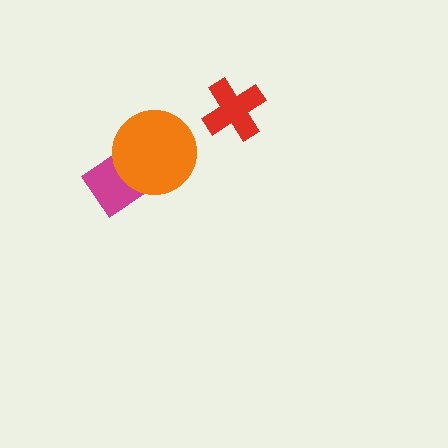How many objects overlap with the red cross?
0 objects overlap with the red cross.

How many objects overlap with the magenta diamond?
1 object overlaps with the magenta diamond.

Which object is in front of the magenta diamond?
The orange circle is in front of the magenta diamond.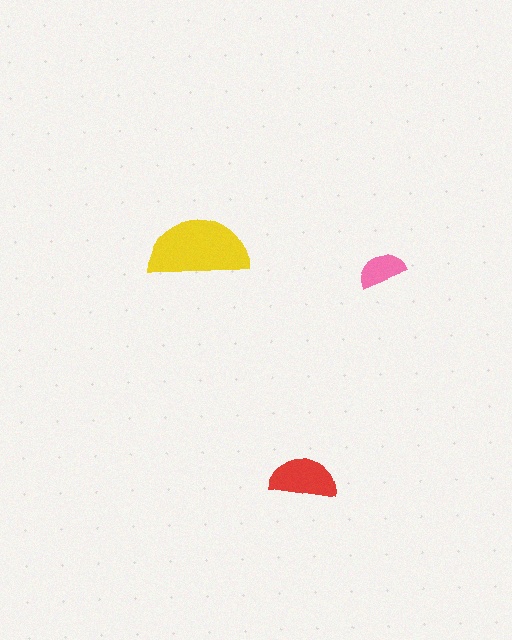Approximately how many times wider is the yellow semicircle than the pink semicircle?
About 2 times wider.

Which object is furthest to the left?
The yellow semicircle is leftmost.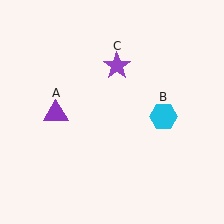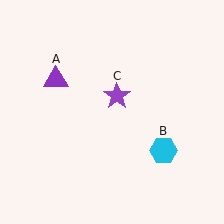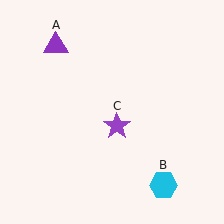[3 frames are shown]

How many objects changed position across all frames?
3 objects changed position: purple triangle (object A), cyan hexagon (object B), purple star (object C).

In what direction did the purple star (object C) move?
The purple star (object C) moved down.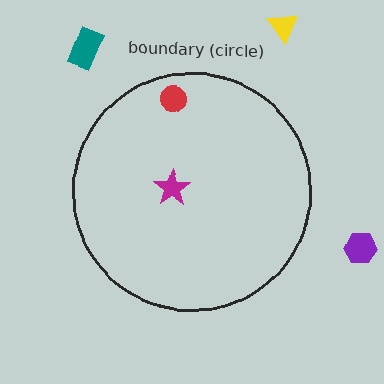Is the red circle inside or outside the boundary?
Inside.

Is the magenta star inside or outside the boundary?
Inside.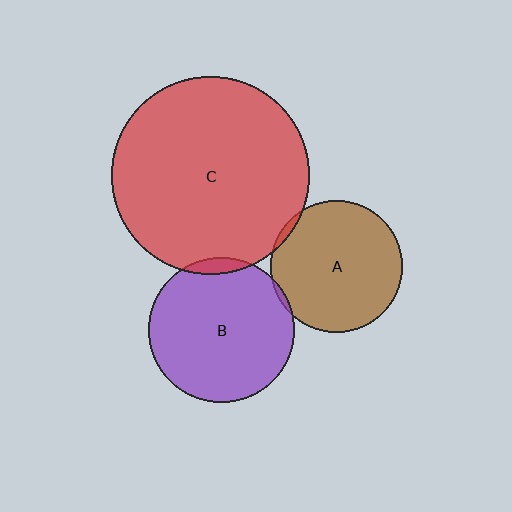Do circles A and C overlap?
Yes.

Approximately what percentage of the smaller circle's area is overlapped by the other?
Approximately 5%.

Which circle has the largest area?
Circle C (red).